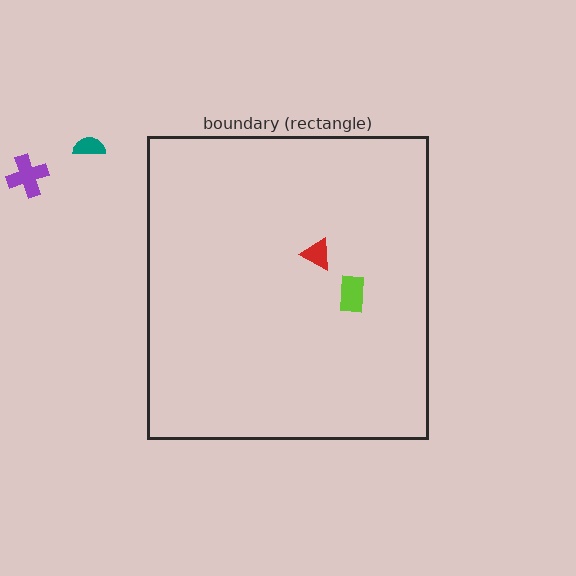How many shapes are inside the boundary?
2 inside, 2 outside.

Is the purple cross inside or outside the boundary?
Outside.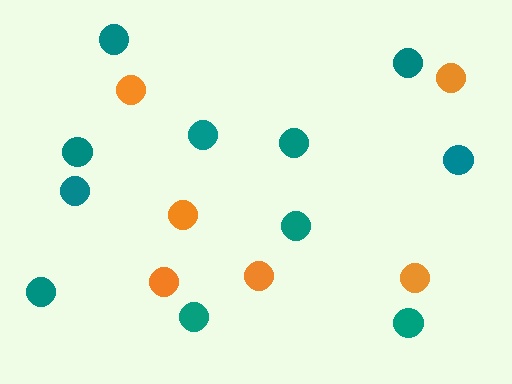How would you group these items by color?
There are 2 groups: one group of teal circles (11) and one group of orange circles (6).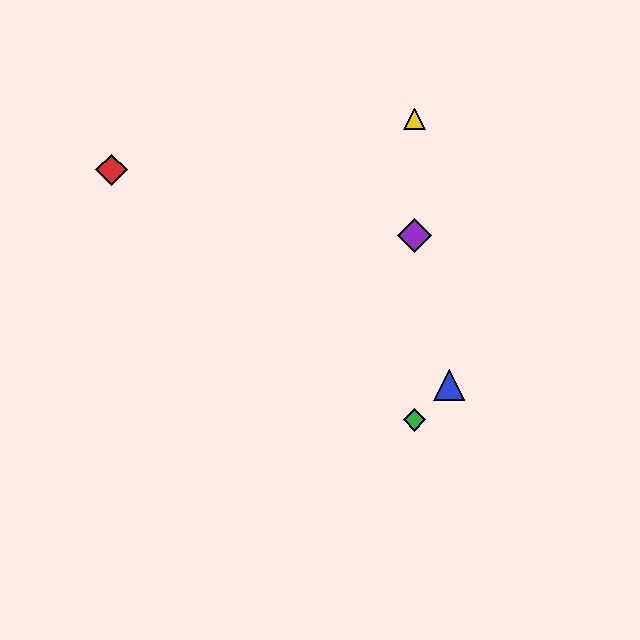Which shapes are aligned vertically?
The green diamond, the yellow triangle, the purple diamond are aligned vertically.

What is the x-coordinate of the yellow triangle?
The yellow triangle is at x≈415.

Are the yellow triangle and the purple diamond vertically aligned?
Yes, both are at x≈415.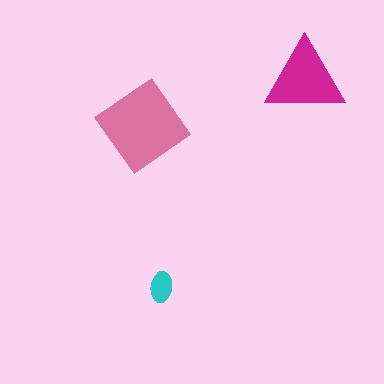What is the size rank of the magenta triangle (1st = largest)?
2nd.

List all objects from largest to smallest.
The pink diamond, the magenta triangle, the cyan ellipse.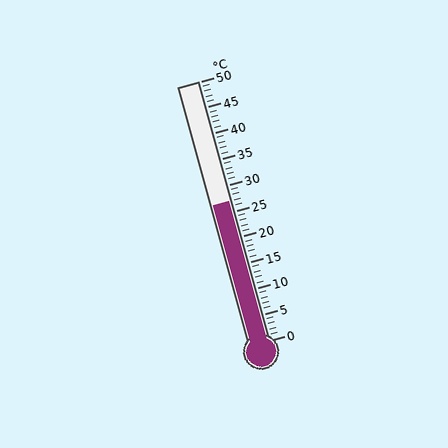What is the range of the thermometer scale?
The thermometer scale ranges from 0°C to 50°C.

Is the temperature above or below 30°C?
The temperature is below 30°C.